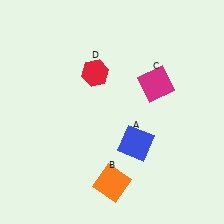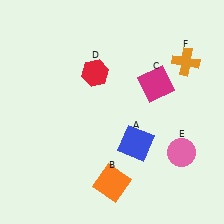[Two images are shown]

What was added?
A pink circle (E), an orange cross (F) were added in Image 2.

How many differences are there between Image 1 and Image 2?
There are 2 differences between the two images.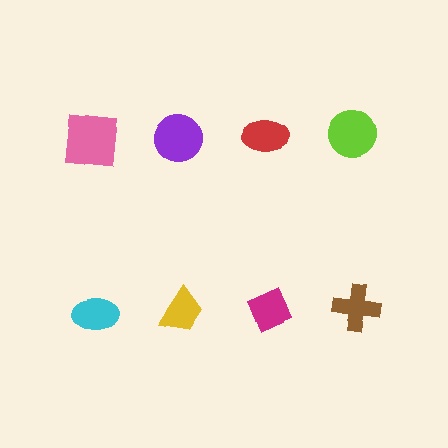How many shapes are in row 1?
4 shapes.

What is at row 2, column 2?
A yellow trapezoid.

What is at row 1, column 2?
A purple circle.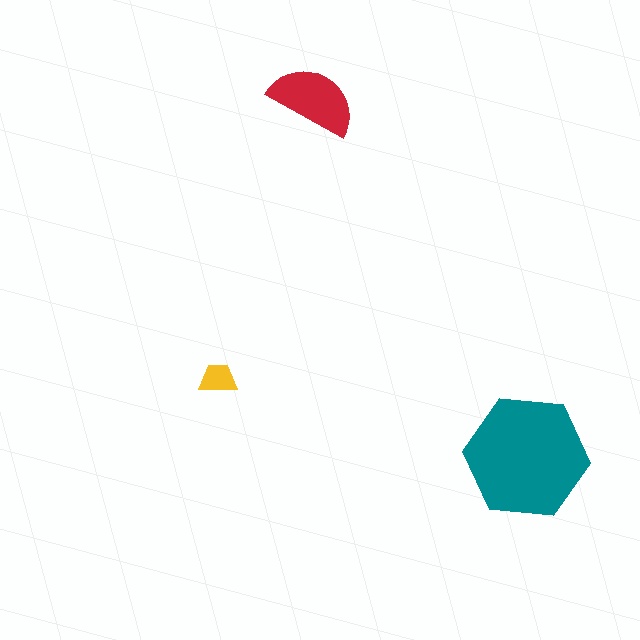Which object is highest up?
The red semicircle is topmost.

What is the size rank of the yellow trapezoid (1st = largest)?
3rd.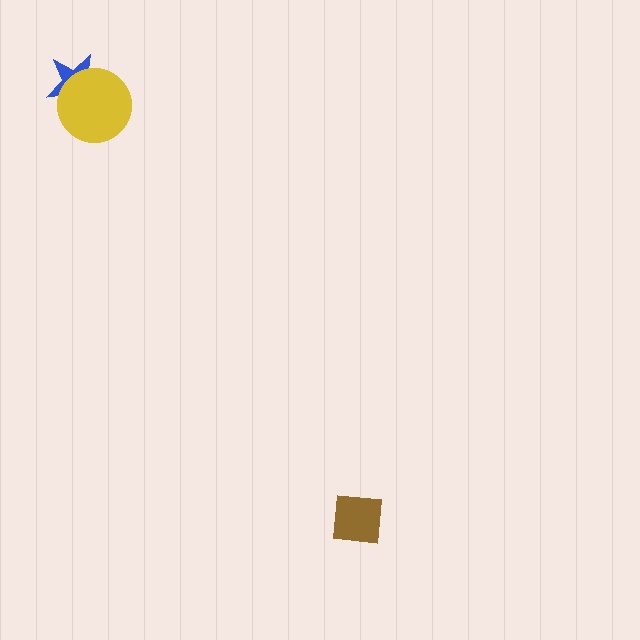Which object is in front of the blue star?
The yellow circle is in front of the blue star.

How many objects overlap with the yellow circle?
1 object overlaps with the yellow circle.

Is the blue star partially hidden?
Yes, it is partially covered by another shape.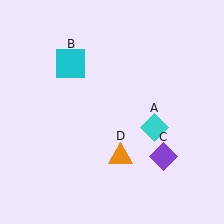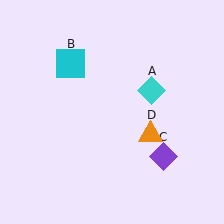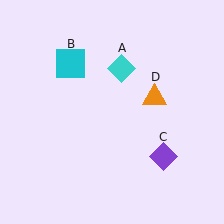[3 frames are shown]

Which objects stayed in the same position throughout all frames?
Cyan square (object B) and purple diamond (object C) remained stationary.